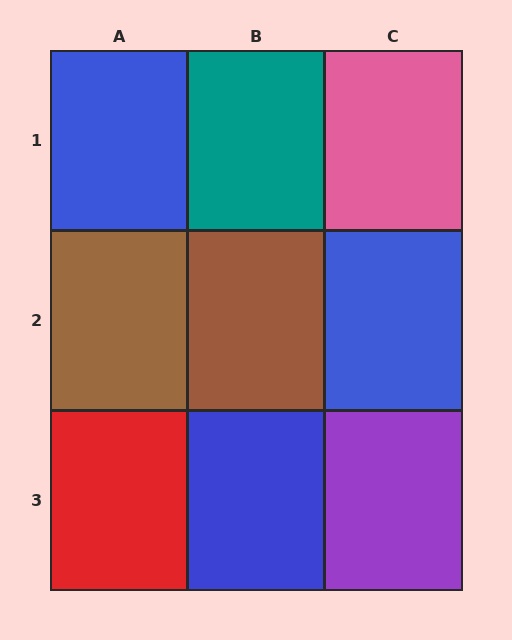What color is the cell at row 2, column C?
Blue.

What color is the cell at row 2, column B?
Brown.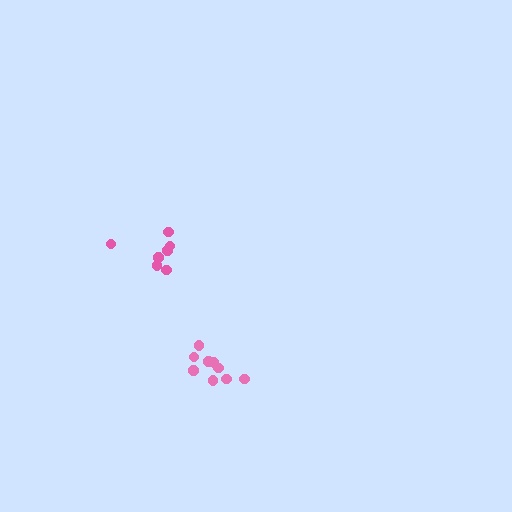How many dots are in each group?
Group 1: 9 dots, Group 2: 7 dots (16 total).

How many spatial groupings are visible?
There are 2 spatial groupings.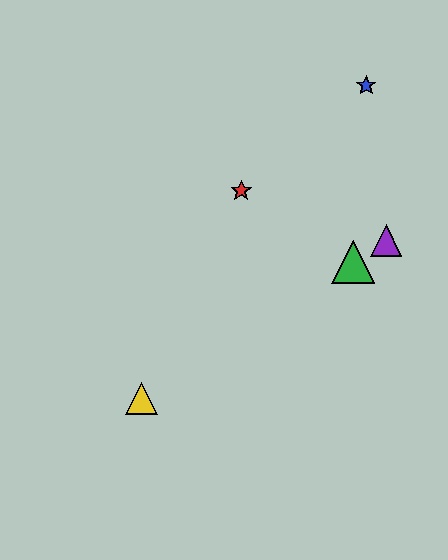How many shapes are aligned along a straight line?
3 shapes (the green triangle, the yellow triangle, the purple triangle) are aligned along a straight line.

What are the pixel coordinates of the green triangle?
The green triangle is at (353, 262).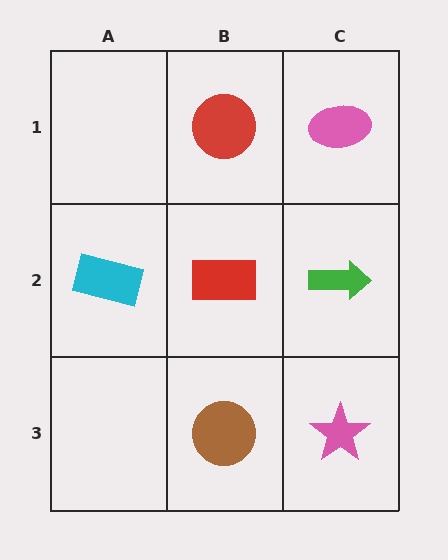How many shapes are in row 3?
2 shapes.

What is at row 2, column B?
A red rectangle.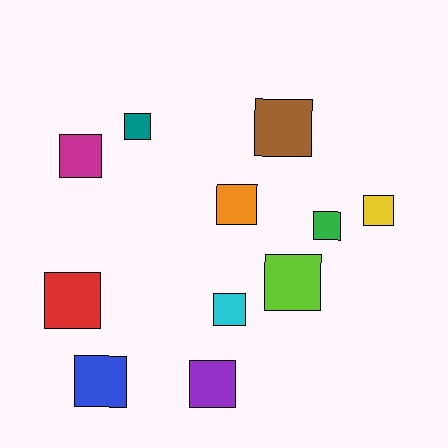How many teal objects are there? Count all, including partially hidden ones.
There is 1 teal object.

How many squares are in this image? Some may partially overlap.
There are 11 squares.